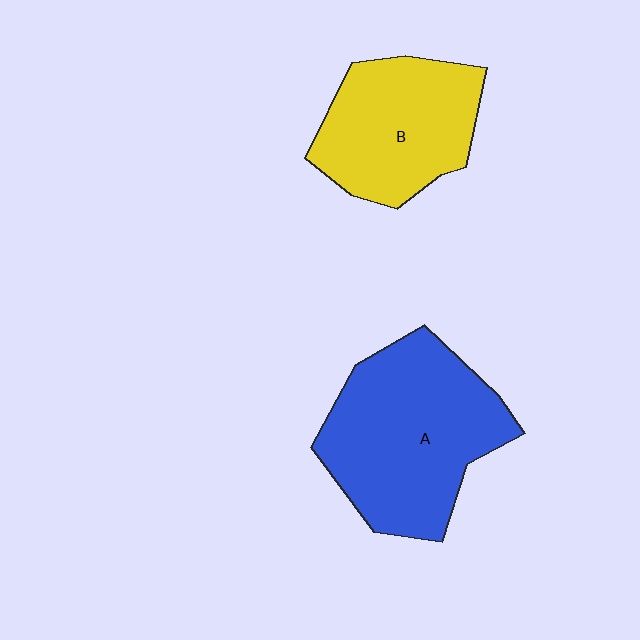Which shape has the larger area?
Shape A (blue).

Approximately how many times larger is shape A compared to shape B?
Approximately 1.4 times.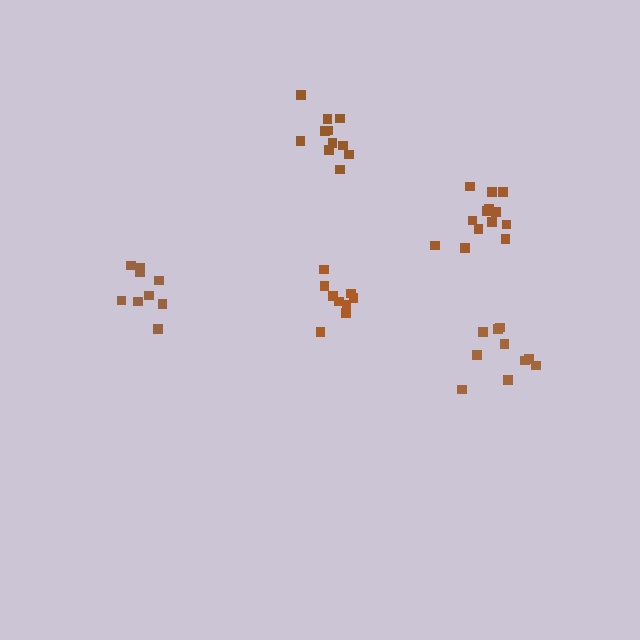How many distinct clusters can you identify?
There are 5 distinct clusters.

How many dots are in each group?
Group 1: 10 dots, Group 2: 13 dots, Group 3: 11 dots, Group 4: 9 dots, Group 5: 9 dots (52 total).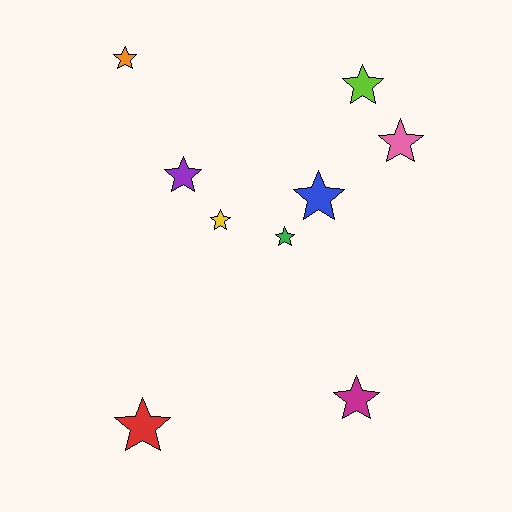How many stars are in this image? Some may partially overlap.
There are 9 stars.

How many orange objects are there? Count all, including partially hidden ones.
There is 1 orange object.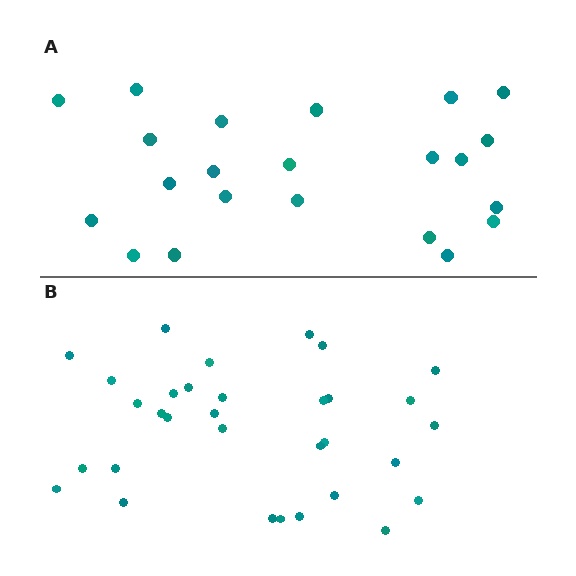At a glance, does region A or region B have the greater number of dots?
Region B (the bottom region) has more dots.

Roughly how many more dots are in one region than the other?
Region B has roughly 10 or so more dots than region A.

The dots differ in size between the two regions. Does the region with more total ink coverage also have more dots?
No. Region A has more total ink coverage because its dots are larger, but region B actually contains more individual dots. Total area can be misleading — the number of items is what matters here.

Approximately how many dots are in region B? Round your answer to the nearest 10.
About 30 dots. (The exact count is 32, which rounds to 30.)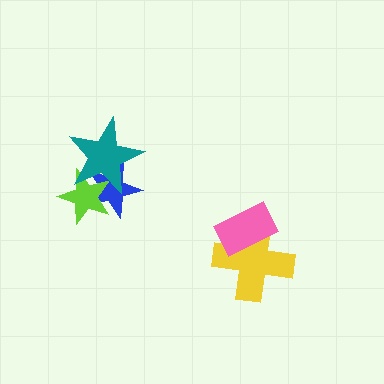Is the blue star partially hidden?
Yes, it is partially covered by another shape.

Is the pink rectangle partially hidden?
No, no other shape covers it.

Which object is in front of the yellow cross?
The pink rectangle is in front of the yellow cross.